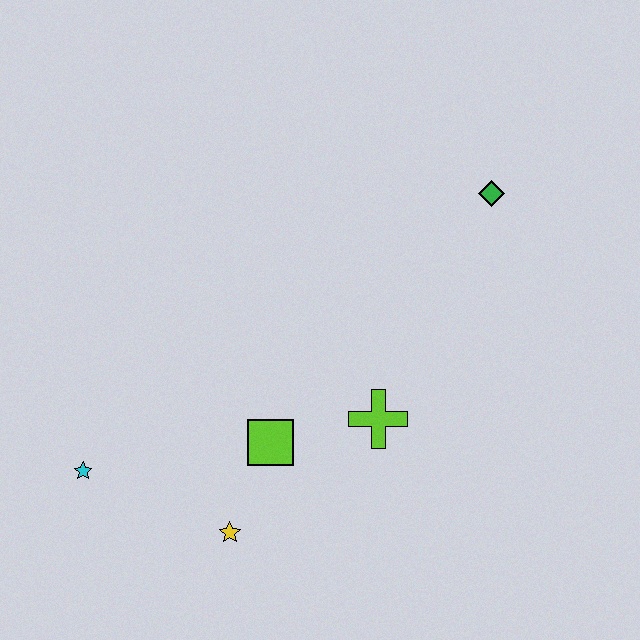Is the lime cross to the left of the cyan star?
No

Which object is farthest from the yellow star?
The green diamond is farthest from the yellow star.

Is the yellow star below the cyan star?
Yes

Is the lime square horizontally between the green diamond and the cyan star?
Yes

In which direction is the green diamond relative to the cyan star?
The green diamond is to the right of the cyan star.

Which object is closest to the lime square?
The yellow star is closest to the lime square.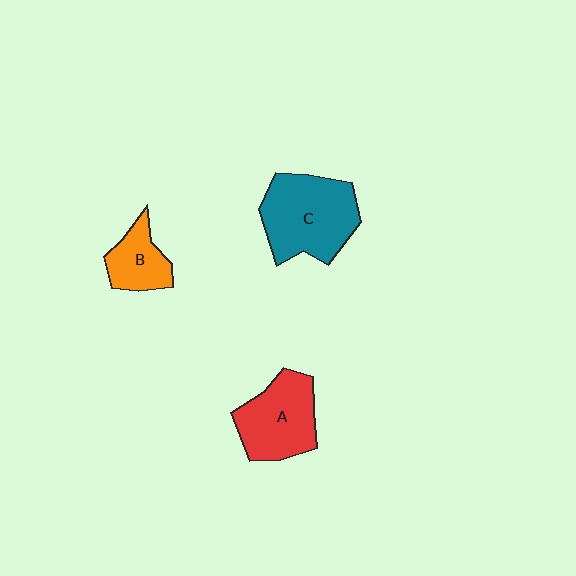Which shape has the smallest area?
Shape B (orange).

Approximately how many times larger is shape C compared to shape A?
Approximately 1.3 times.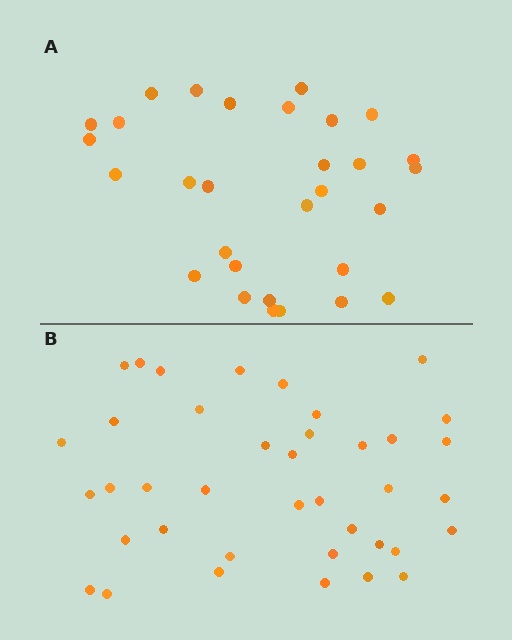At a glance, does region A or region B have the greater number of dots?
Region B (the bottom region) has more dots.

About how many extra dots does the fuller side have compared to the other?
Region B has roughly 8 or so more dots than region A.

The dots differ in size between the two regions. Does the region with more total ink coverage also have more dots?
No. Region A has more total ink coverage because its dots are larger, but region B actually contains more individual dots. Total area can be misleading — the number of items is what matters here.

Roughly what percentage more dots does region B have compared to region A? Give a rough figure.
About 30% more.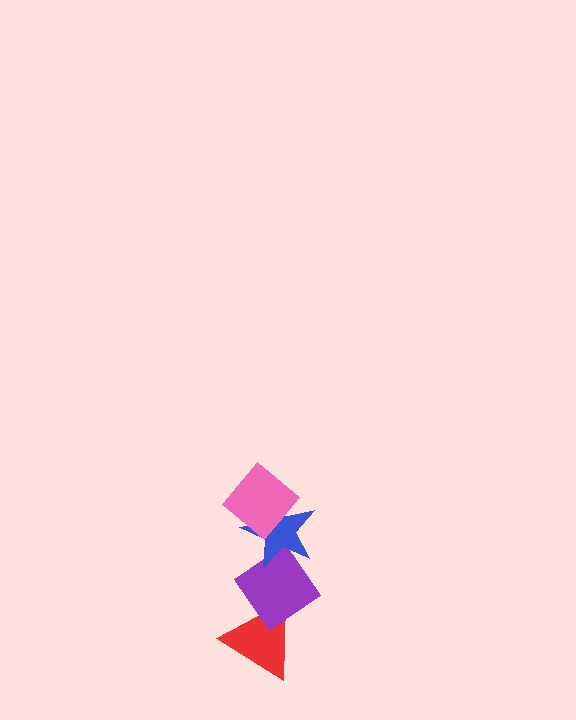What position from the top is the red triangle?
The red triangle is 4th from the top.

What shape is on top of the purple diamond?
The blue star is on top of the purple diamond.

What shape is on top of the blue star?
The pink diamond is on top of the blue star.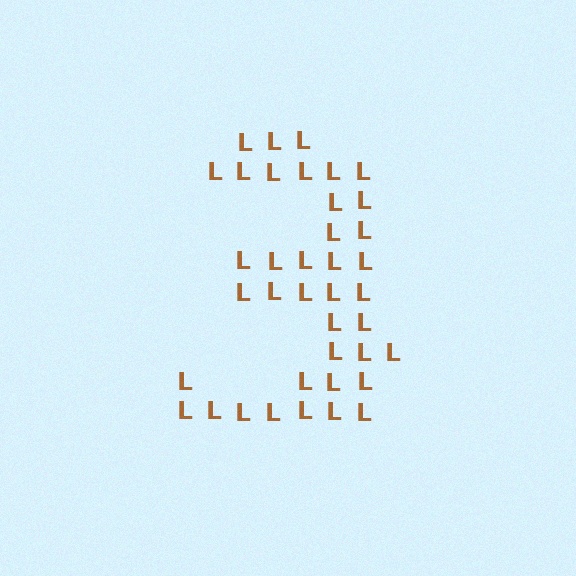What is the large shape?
The large shape is the digit 3.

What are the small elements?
The small elements are letter L's.